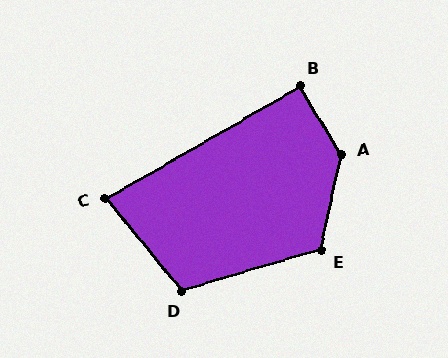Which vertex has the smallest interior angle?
C, at approximately 81 degrees.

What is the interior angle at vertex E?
Approximately 119 degrees (obtuse).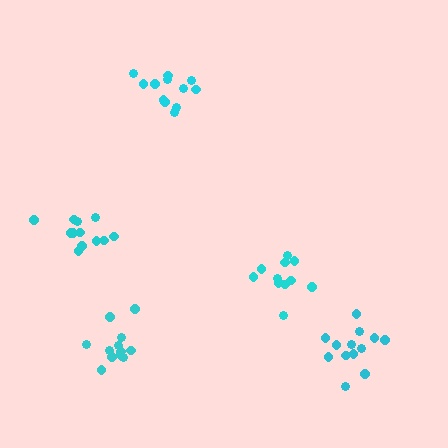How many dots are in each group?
Group 1: 12 dots, Group 2: 12 dots, Group 3: 13 dots, Group 4: 12 dots, Group 5: 13 dots (62 total).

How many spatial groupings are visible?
There are 5 spatial groupings.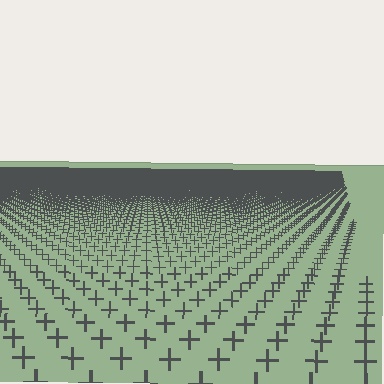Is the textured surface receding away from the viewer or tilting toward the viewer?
The surface is receding away from the viewer. Texture elements get smaller and denser toward the top.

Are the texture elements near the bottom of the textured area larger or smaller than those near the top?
Larger. Near the bottom, elements are closer to the viewer and appear at a bigger on-screen size.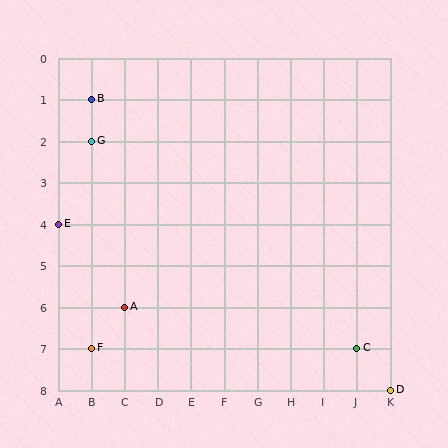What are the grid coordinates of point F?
Point F is at grid coordinates (B, 7).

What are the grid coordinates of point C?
Point C is at grid coordinates (J, 7).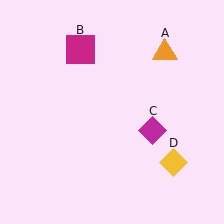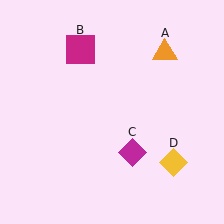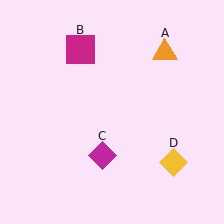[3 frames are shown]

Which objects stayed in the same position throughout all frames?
Orange triangle (object A) and magenta square (object B) and yellow diamond (object D) remained stationary.